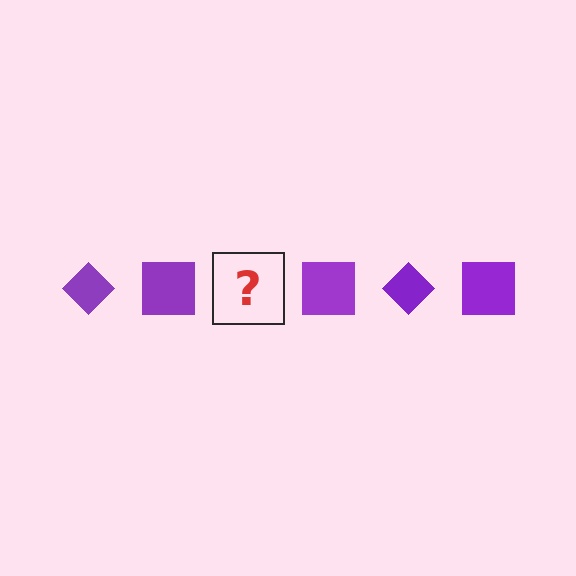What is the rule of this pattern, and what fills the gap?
The rule is that the pattern cycles through diamond, square shapes in purple. The gap should be filled with a purple diamond.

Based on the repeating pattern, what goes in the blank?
The blank should be a purple diamond.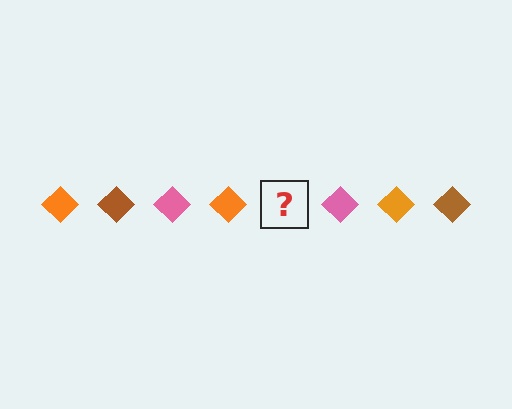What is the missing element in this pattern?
The missing element is a brown diamond.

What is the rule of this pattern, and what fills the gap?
The rule is that the pattern cycles through orange, brown, pink diamonds. The gap should be filled with a brown diamond.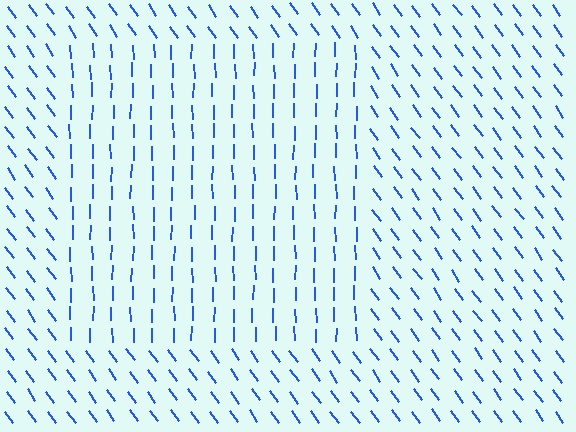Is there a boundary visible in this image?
Yes, there is a texture boundary formed by a change in line orientation.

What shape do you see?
I see a rectangle.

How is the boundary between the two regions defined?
The boundary is defined purely by a change in line orientation (approximately 35 degrees difference). All lines are the same color and thickness.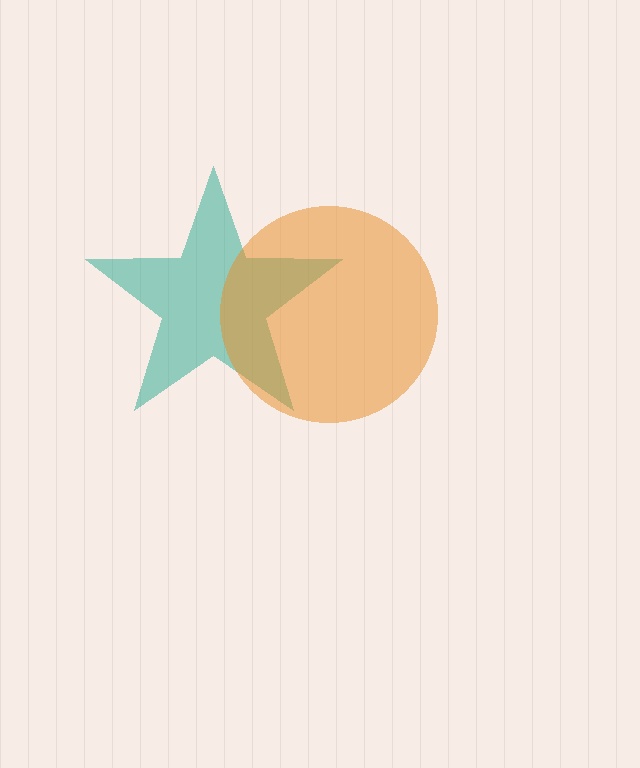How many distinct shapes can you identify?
There are 2 distinct shapes: a teal star, an orange circle.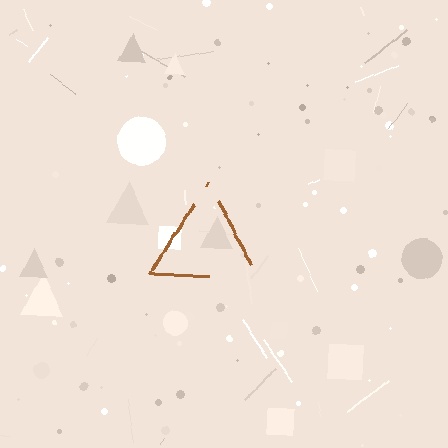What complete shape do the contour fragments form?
The contour fragments form a triangle.